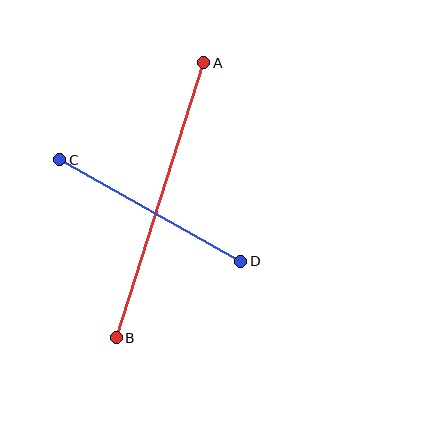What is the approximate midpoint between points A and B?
The midpoint is at approximately (160, 200) pixels.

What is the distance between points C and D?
The distance is approximately 208 pixels.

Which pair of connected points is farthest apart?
Points A and B are farthest apart.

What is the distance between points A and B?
The distance is approximately 289 pixels.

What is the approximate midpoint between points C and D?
The midpoint is at approximately (150, 211) pixels.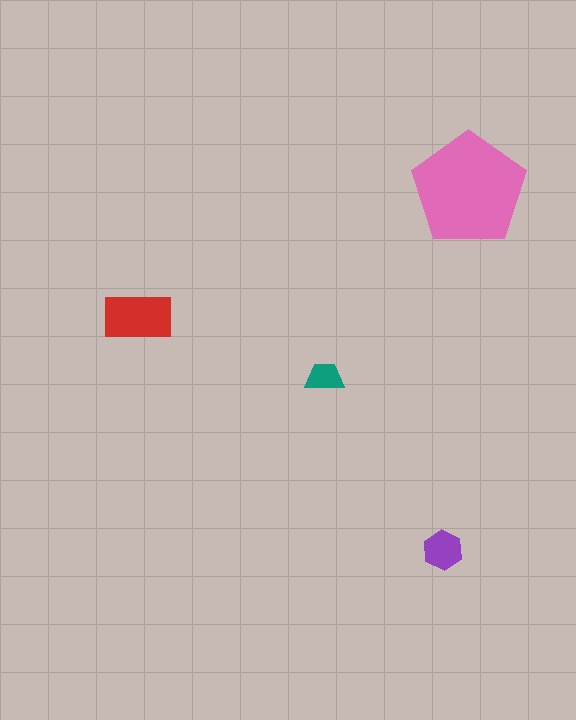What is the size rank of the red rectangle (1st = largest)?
2nd.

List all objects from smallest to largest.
The teal trapezoid, the purple hexagon, the red rectangle, the pink pentagon.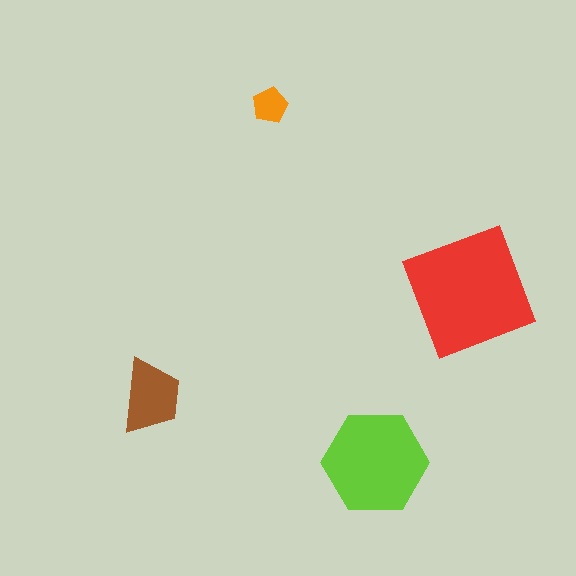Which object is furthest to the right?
The red square is rightmost.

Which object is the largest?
The red square.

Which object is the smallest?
The orange pentagon.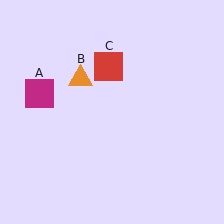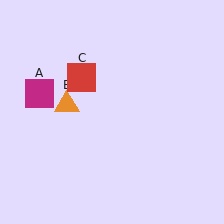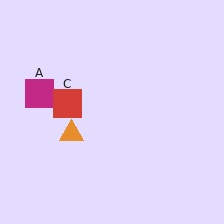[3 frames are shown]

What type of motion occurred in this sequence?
The orange triangle (object B), red square (object C) rotated counterclockwise around the center of the scene.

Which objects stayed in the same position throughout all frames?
Magenta square (object A) remained stationary.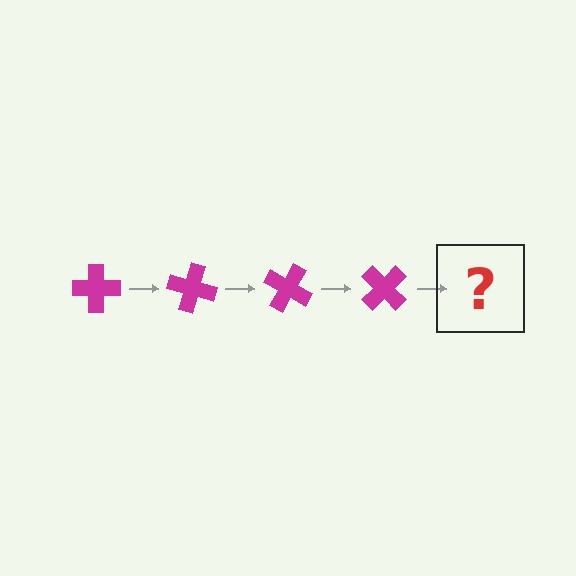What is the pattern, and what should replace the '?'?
The pattern is that the cross rotates 15 degrees each step. The '?' should be a magenta cross rotated 60 degrees.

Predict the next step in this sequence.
The next step is a magenta cross rotated 60 degrees.